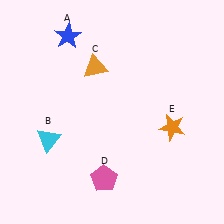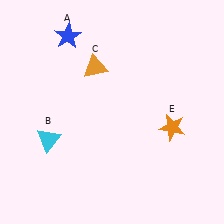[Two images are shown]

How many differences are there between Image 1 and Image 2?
There is 1 difference between the two images.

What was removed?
The pink pentagon (D) was removed in Image 2.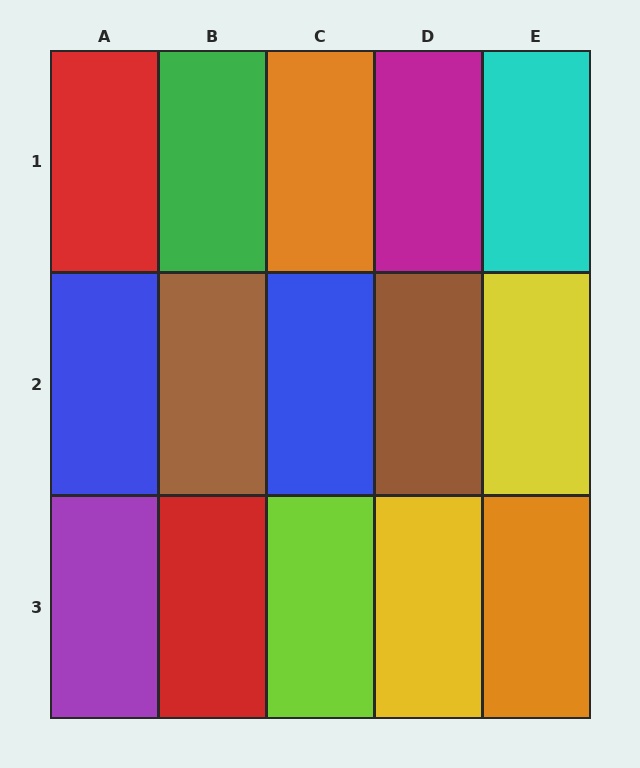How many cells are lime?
1 cell is lime.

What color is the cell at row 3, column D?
Yellow.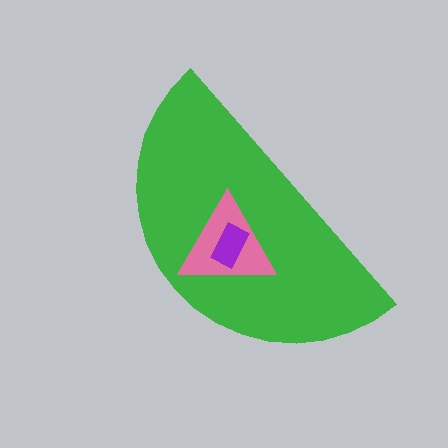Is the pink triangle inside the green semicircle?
Yes.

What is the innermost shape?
The purple rectangle.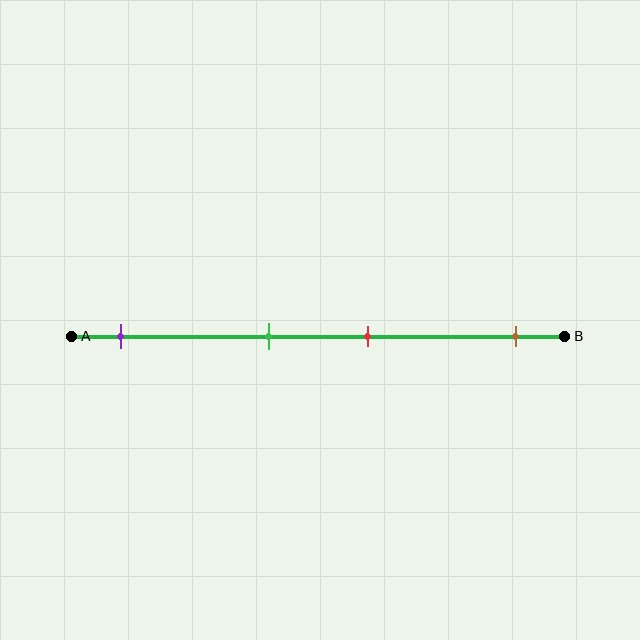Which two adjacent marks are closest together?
The green and red marks are the closest adjacent pair.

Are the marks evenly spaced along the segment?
No, the marks are not evenly spaced.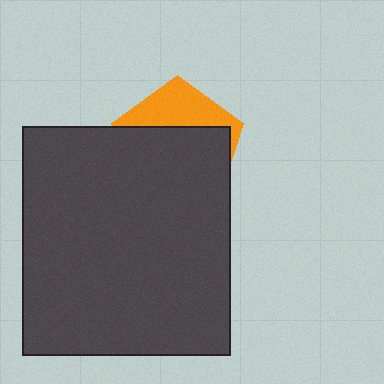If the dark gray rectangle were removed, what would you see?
You would see the complete orange pentagon.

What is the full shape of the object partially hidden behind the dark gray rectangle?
The partially hidden object is an orange pentagon.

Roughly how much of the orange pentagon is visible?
A small part of it is visible (roughly 32%).